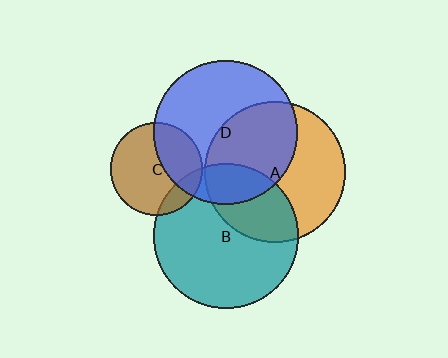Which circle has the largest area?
Circle B (teal).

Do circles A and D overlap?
Yes.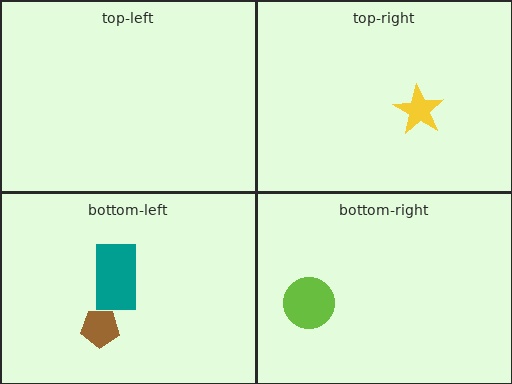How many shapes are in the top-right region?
1.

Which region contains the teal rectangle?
The bottom-left region.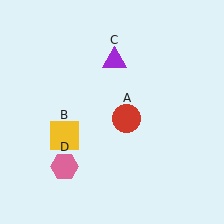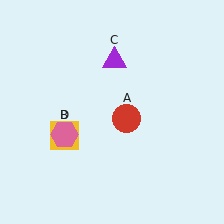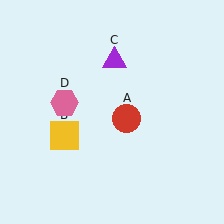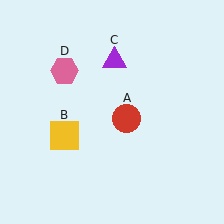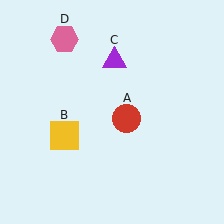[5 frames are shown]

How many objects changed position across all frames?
1 object changed position: pink hexagon (object D).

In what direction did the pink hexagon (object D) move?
The pink hexagon (object D) moved up.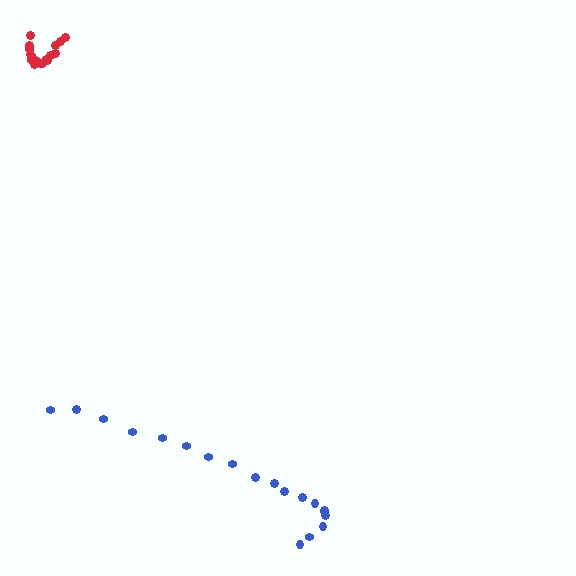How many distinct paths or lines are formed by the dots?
There are 2 distinct paths.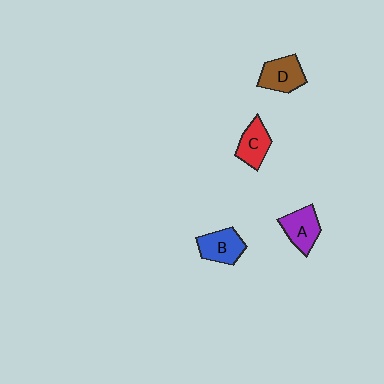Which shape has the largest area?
Shape D (brown).